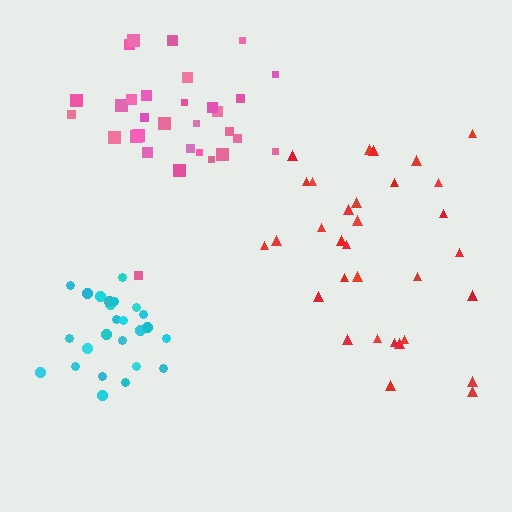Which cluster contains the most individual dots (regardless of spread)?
Red (32).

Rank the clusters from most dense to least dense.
cyan, pink, red.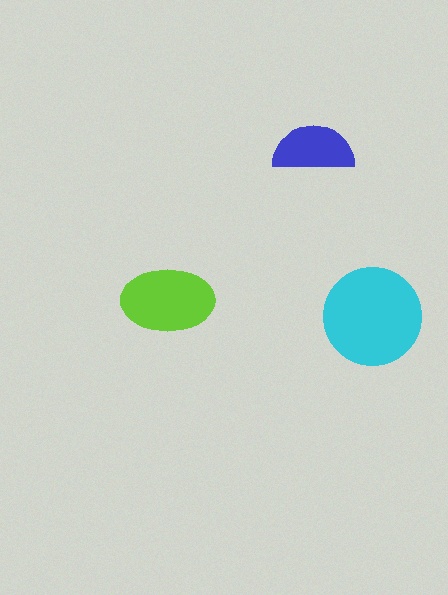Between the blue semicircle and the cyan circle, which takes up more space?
The cyan circle.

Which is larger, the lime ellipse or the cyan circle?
The cyan circle.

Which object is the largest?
The cyan circle.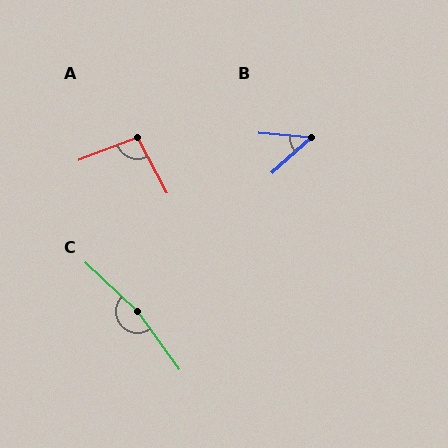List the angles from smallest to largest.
B (47°), A (97°), C (169°).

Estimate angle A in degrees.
Approximately 97 degrees.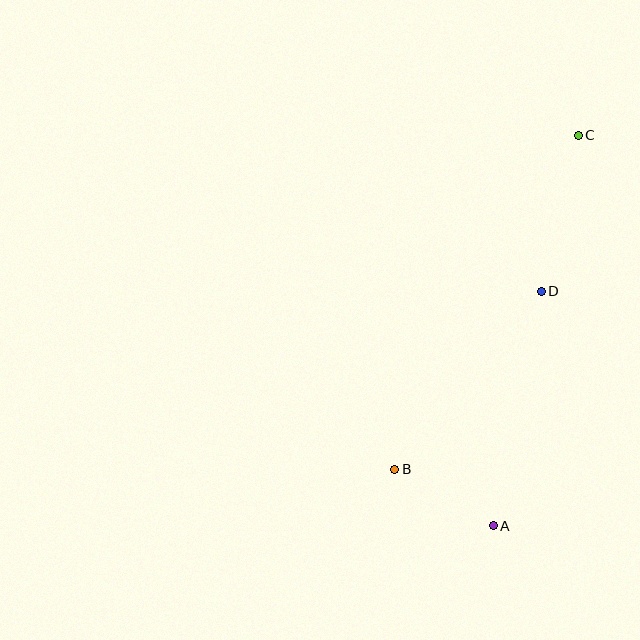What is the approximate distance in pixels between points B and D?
The distance between B and D is approximately 231 pixels.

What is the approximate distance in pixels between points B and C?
The distance between B and C is approximately 381 pixels.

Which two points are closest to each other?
Points A and B are closest to each other.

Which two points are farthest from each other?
Points A and C are farthest from each other.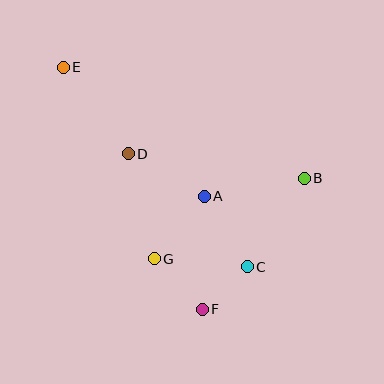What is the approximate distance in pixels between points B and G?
The distance between B and G is approximately 170 pixels.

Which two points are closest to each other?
Points C and F are closest to each other.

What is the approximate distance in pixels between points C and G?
The distance between C and G is approximately 94 pixels.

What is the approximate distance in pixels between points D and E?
The distance between D and E is approximately 108 pixels.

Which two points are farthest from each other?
Points E and F are farthest from each other.